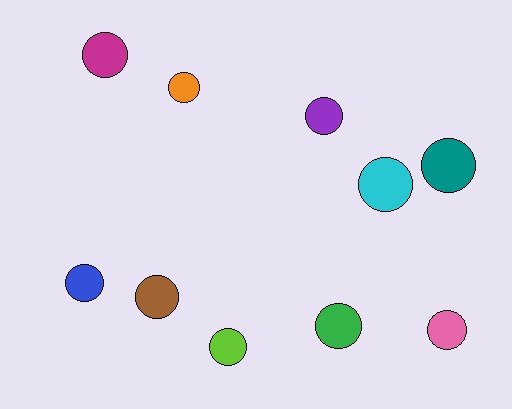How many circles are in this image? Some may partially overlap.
There are 10 circles.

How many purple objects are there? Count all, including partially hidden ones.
There is 1 purple object.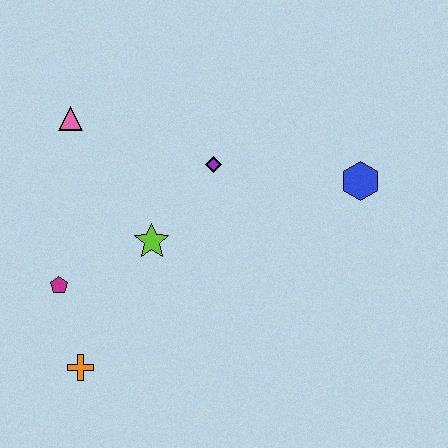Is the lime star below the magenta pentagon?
No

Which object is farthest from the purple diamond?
The orange cross is farthest from the purple diamond.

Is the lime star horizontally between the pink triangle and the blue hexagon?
Yes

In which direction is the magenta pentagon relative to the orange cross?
The magenta pentagon is above the orange cross.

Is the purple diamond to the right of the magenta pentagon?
Yes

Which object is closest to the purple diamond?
The lime star is closest to the purple diamond.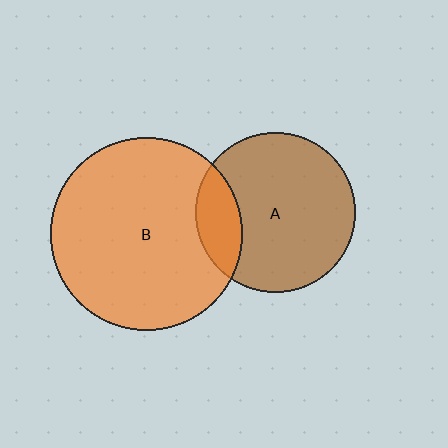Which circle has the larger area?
Circle B (orange).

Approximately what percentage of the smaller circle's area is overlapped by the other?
Approximately 20%.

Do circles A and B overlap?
Yes.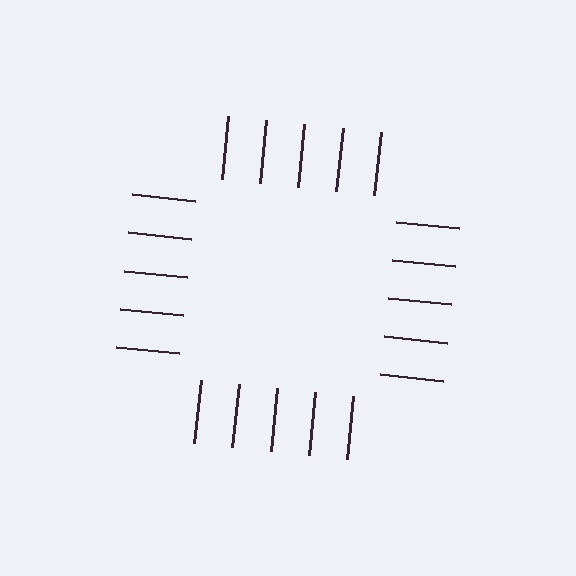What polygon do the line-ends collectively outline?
An illusory square — the line segments terminate on its edges but no continuous stroke is drawn.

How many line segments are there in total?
20 — 5 along each of the 4 edges.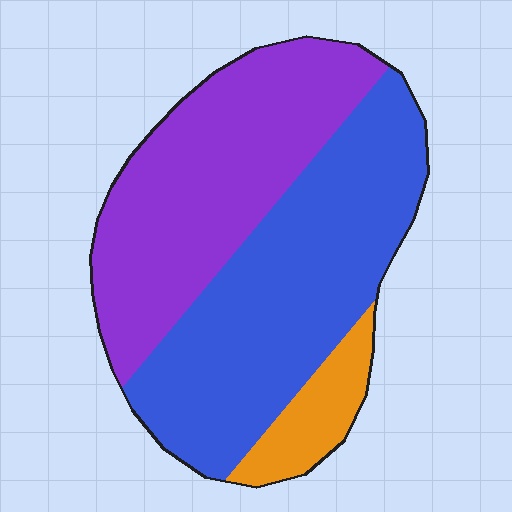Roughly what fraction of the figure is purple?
Purple takes up about two fifths (2/5) of the figure.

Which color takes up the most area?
Blue, at roughly 50%.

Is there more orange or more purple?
Purple.